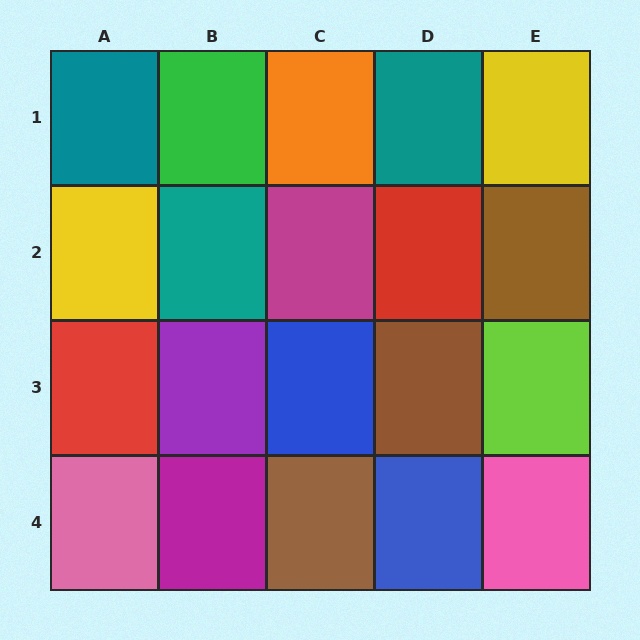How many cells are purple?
1 cell is purple.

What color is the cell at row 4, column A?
Pink.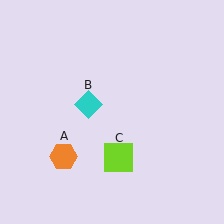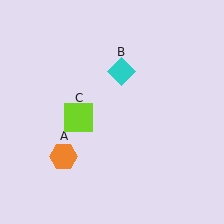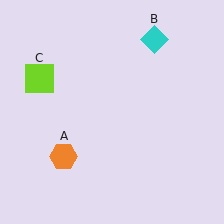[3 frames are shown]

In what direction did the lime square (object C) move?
The lime square (object C) moved up and to the left.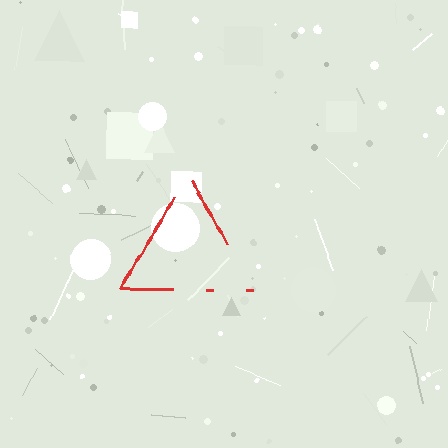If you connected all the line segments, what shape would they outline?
They would outline a triangle.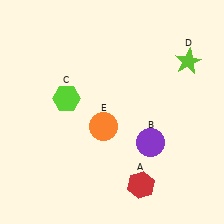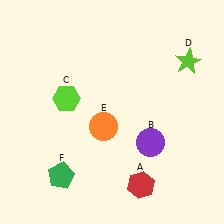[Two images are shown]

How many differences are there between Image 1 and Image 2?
There is 1 difference between the two images.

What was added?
A green pentagon (F) was added in Image 2.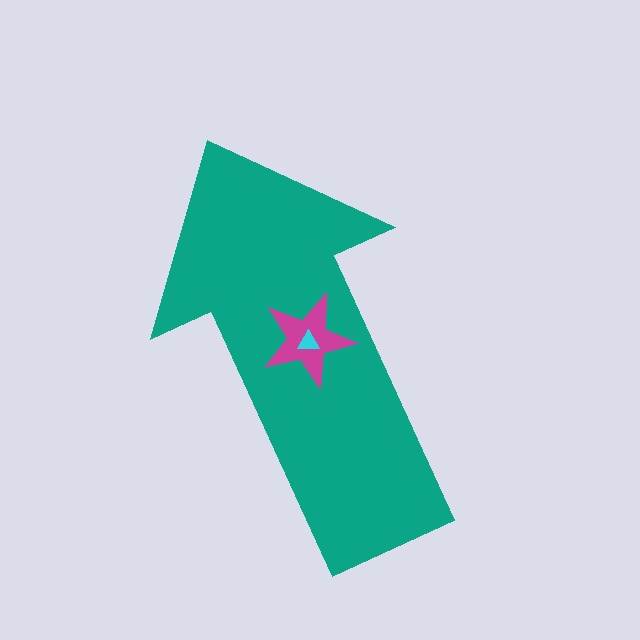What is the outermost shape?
The teal arrow.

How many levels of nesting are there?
3.